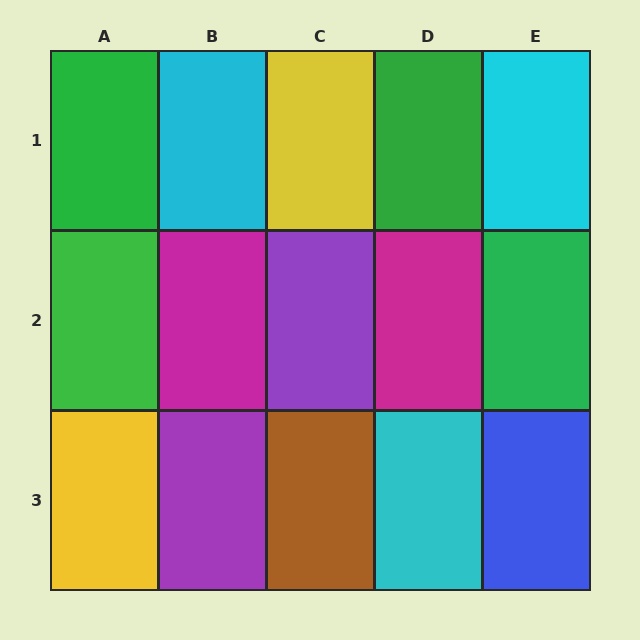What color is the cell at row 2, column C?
Purple.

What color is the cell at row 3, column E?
Blue.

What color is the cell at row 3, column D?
Cyan.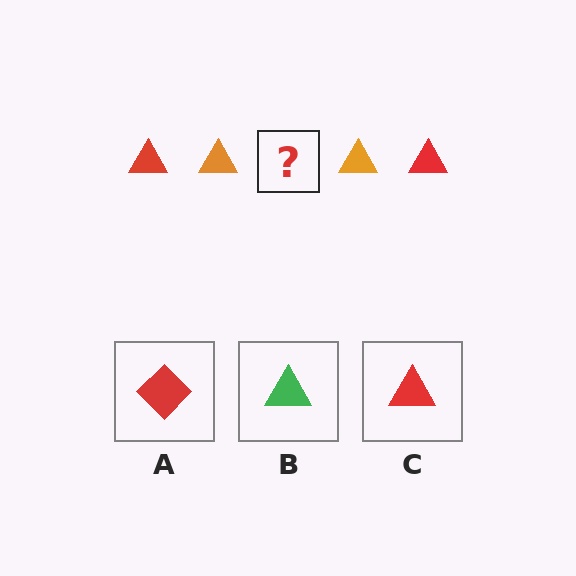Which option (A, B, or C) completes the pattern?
C.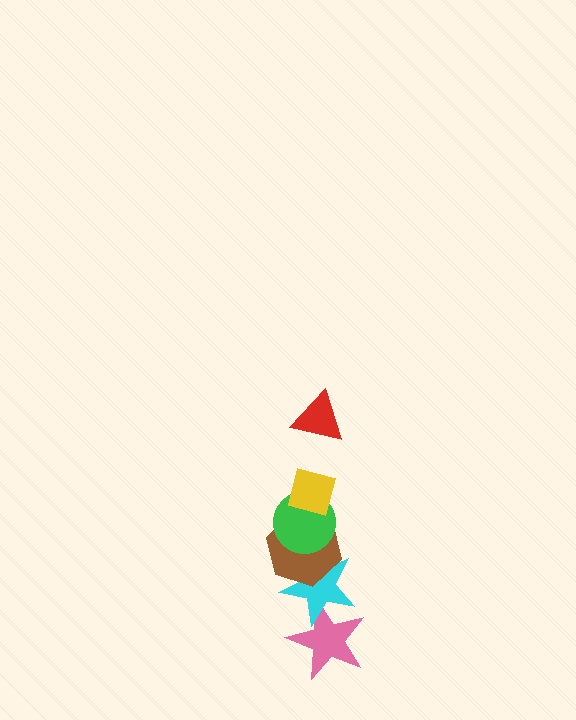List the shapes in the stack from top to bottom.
From top to bottom: the red triangle, the yellow square, the green circle, the brown hexagon, the cyan star, the pink star.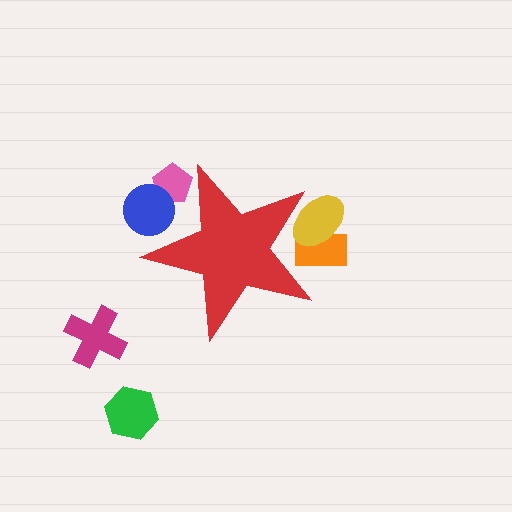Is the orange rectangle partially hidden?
Yes, the orange rectangle is partially hidden behind the red star.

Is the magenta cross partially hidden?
No, the magenta cross is fully visible.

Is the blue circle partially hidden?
Yes, the blue circle is partially hidden behind the red star.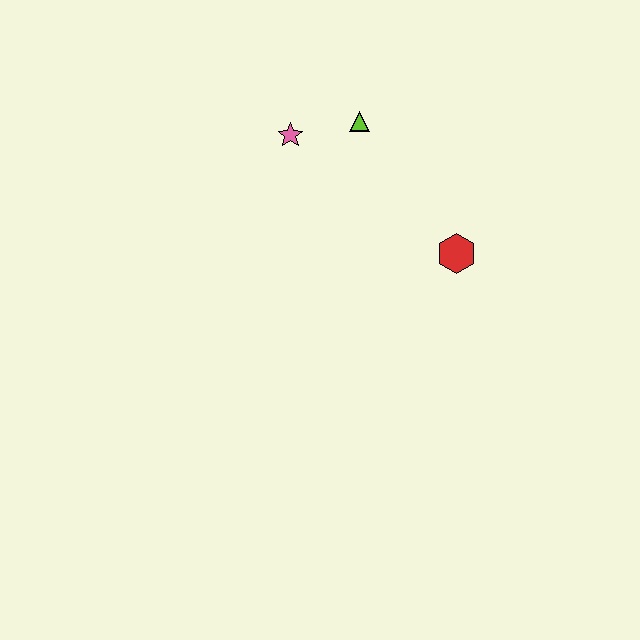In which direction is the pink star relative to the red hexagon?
The pink star is to the left of the red hexagon.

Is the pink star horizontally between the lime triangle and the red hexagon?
No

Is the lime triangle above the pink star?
Yes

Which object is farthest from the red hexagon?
The pink star is farthest from the red hexagon.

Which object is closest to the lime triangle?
The pink star is closest to the lime triangle.